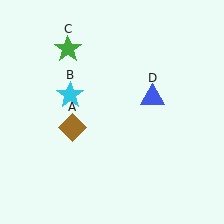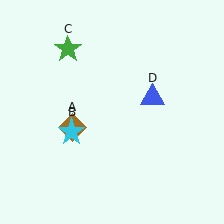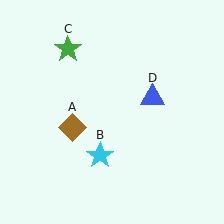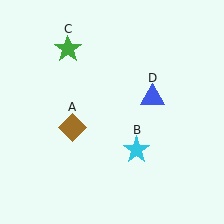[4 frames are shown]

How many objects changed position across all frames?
1 object changed position: cyan star (object B).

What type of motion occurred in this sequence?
The cyan star (object B) rotated counterclockwise around the center of the scene.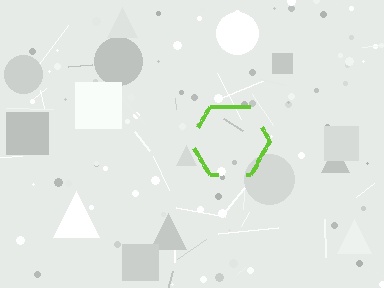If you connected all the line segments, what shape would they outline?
They would outline a hexagon.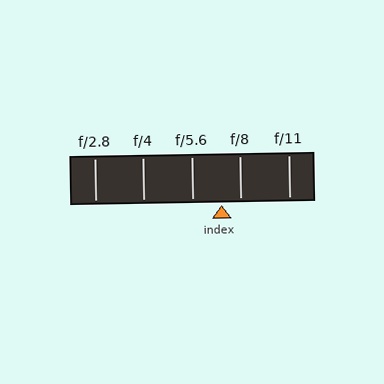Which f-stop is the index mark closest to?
The index mark is closest to f/8.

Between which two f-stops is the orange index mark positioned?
The index mark is between f/5.6 and f/8.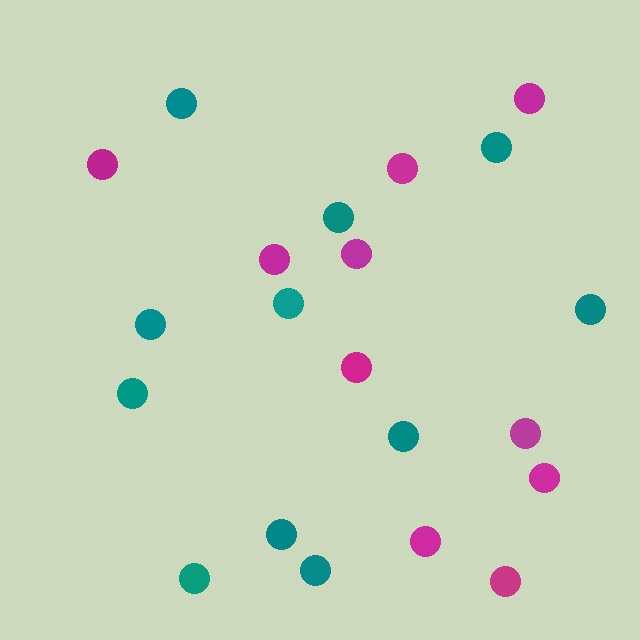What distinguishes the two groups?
There are 2 groups: one group of teal circles (11) and one group of magenta circles (10).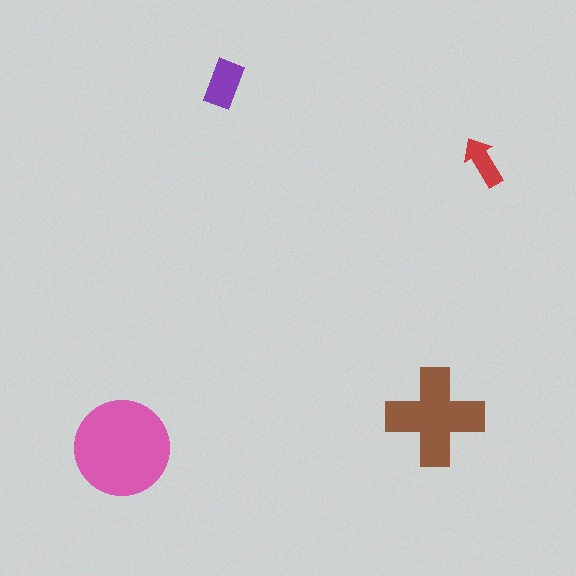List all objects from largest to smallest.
The pink circle, the brown cross, the purple rectangle, the red arrow.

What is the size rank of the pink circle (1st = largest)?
1st.